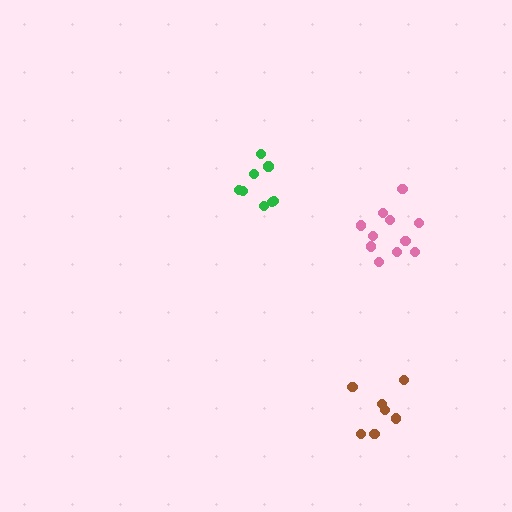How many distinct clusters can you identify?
There are 3 distinct clusters.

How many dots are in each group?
Group 1: 7 dots, Group 2: 11 dots, Group 3: 8 dots (26 total).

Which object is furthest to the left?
The green cluster is leftmost.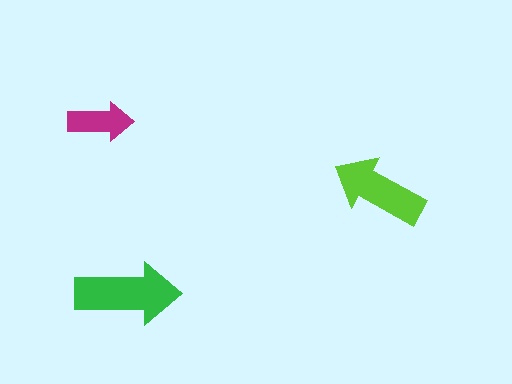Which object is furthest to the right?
The lime arrow is rightmost.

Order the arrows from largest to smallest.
the green one, the lime one, the magenta one.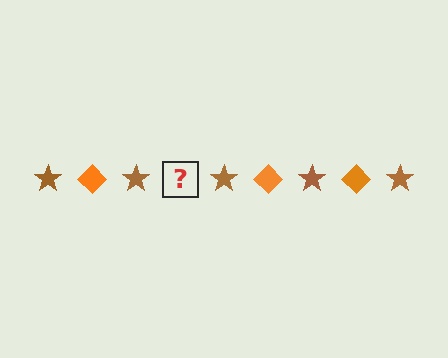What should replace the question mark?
The question mark should be replaced with an orange diamond.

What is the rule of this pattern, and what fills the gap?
The rule is that the pattern alternates between brown star and orange diamond. The gap should be filled with an orange diamond.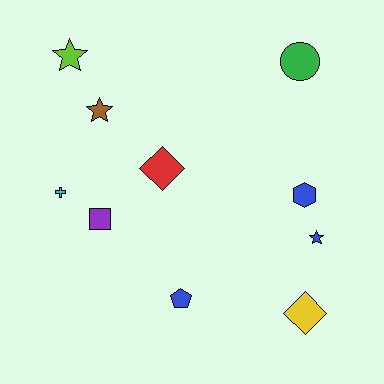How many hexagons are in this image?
There is 1 hexagon.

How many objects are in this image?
There are 10 objects.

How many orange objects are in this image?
There are no orange objects.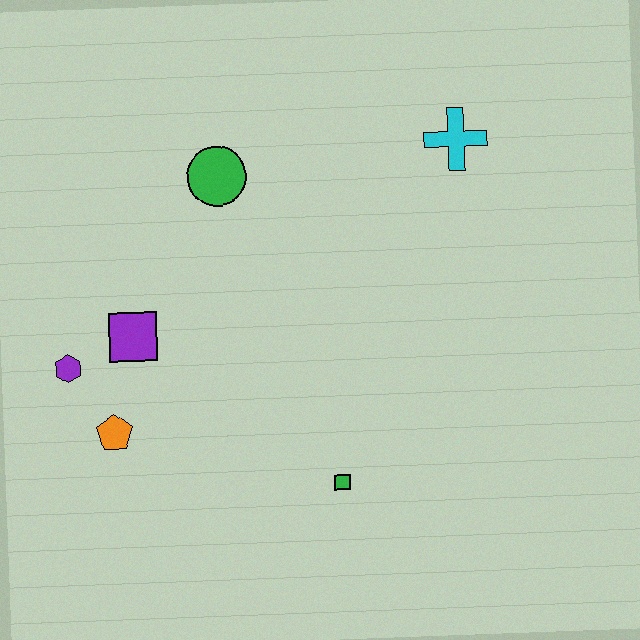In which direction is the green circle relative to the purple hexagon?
The green circle is above the purple hexagon.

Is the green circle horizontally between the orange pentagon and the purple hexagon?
No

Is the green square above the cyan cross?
No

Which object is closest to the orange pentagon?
The purple hexagon is closest to the orange pentagon.